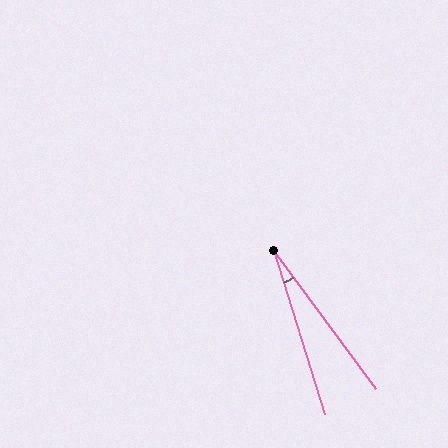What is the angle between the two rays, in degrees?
Approximately 19 degrees.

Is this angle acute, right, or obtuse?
It is acute.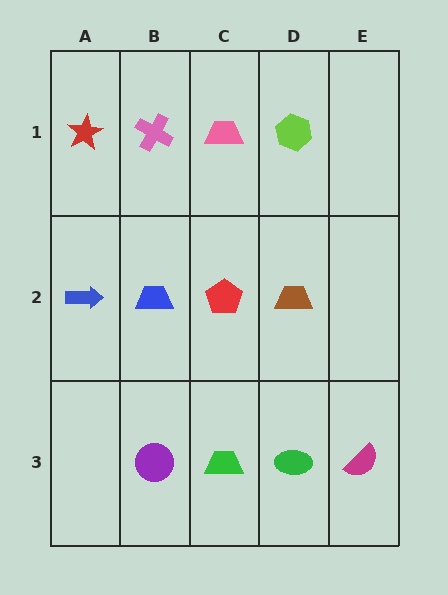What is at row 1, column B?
A pink cross.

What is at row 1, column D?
A lime hexagon.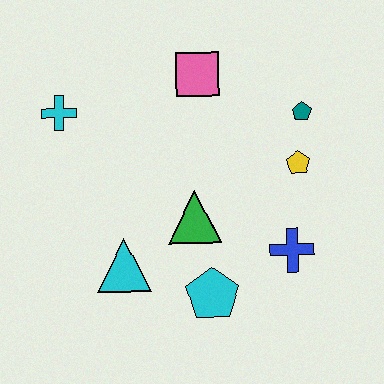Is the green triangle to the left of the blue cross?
Yes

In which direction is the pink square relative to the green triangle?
The pink square is above the green triangle.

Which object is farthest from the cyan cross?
The blue cross is farthest from the cyan cross.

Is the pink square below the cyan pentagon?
No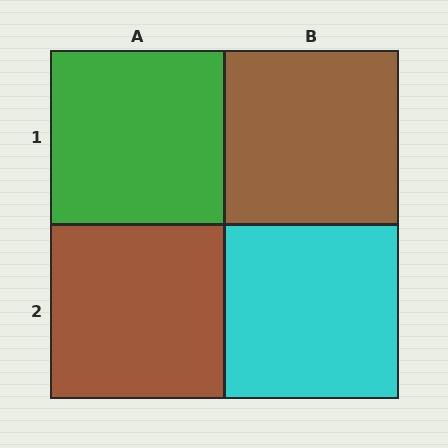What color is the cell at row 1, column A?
Green.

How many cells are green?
1 cell is green.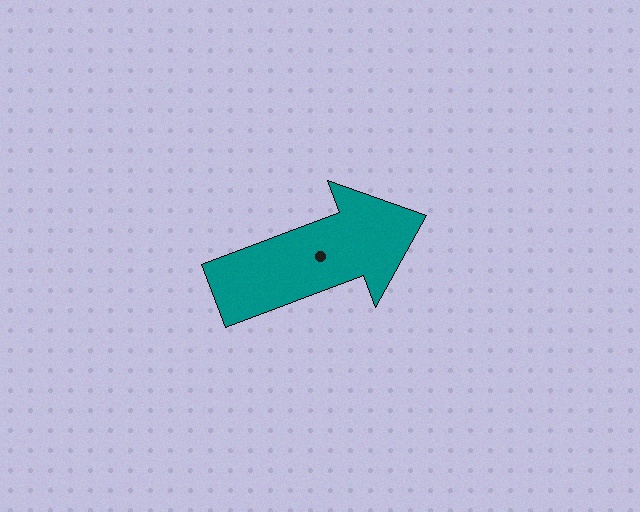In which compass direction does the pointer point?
East.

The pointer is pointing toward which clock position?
Roughly 2 o'clock.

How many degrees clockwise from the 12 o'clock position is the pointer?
Approximately 69 degrees.